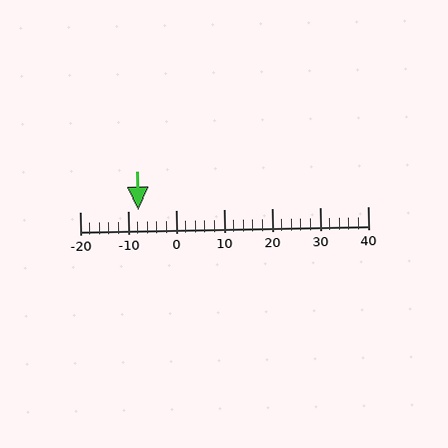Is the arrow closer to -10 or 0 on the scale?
The arrow is closer to -10.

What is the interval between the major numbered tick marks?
The major tick marks are spaced 10 units apart.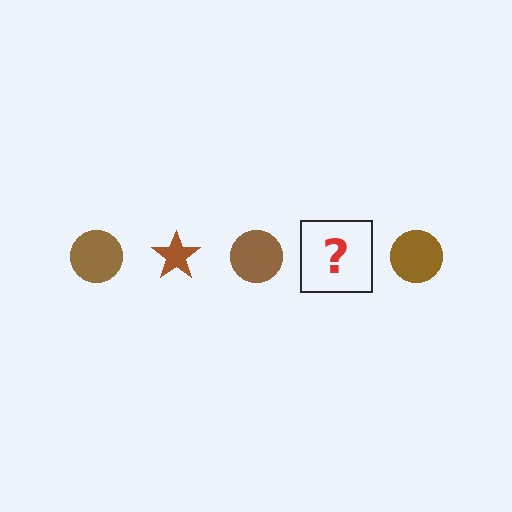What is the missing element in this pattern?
The missing element is a brown star.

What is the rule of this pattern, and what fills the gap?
The rule is that the pattern cycles through circle, star shapes in brown. The gap should be filled with a brown star.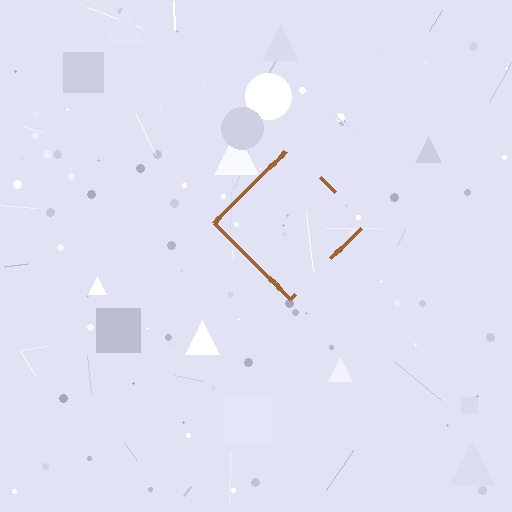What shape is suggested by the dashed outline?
The dashed outline suggests a diamond.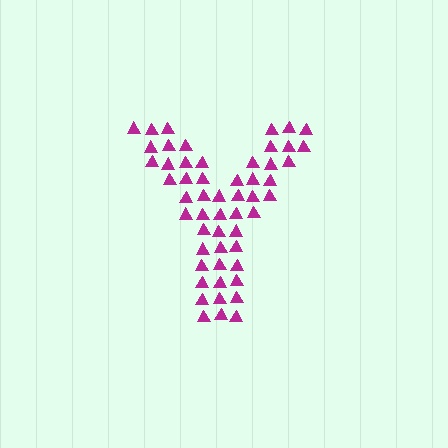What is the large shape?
The large shape is the letter Y.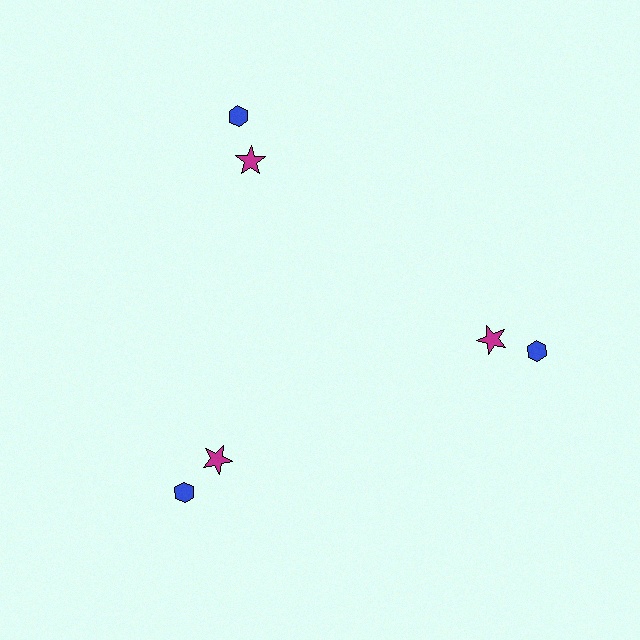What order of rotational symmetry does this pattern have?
This pattern has 3-fold rotational symmetry.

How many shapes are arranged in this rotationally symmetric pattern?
There are 6 shapes, arranged in 3 groups of 2.